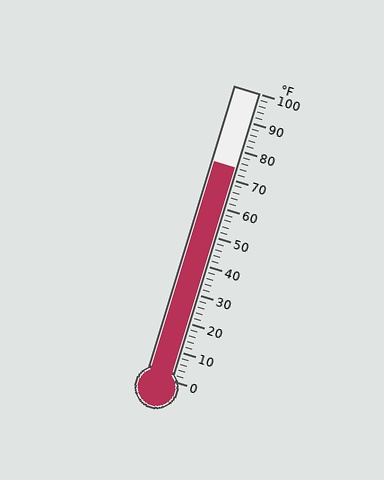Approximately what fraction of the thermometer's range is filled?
The thermometer is filled to approximately 75% of its range.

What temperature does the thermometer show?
The thermometer shows approximately 74°F.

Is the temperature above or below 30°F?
The temperature is above 30°F.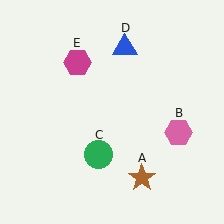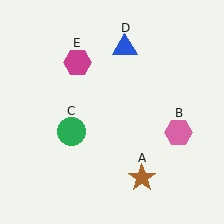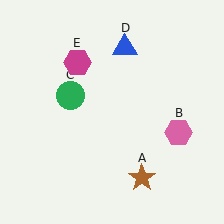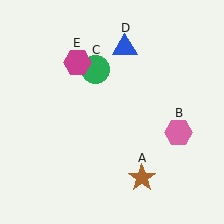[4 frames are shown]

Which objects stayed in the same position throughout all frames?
Brown star (object A) and pink hexagon (object B) and blue triangle (object D) and magenta hexagon (object E) remained stationary.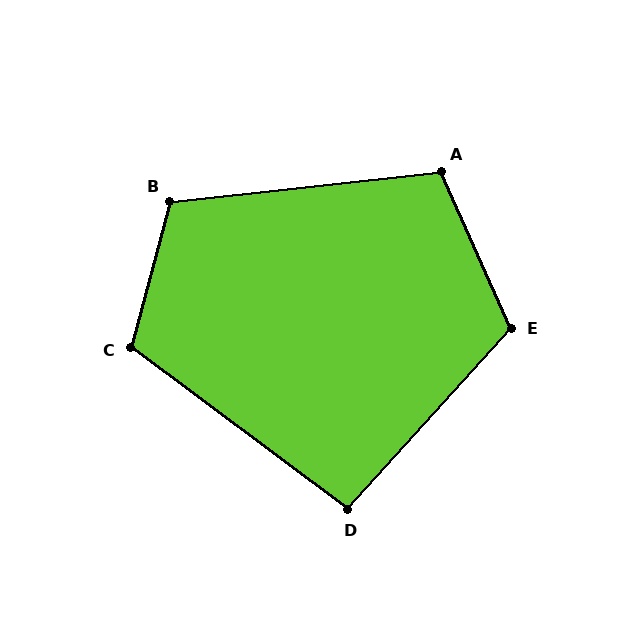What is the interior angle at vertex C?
Approximately 112 degrees (obtuse).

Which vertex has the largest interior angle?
E, at approximately 114 degrees.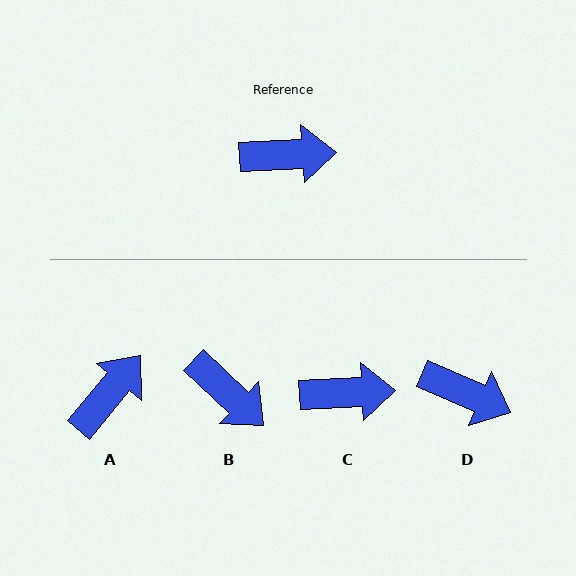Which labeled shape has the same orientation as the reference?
C.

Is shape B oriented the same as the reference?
No, it is off by about 46 degrees.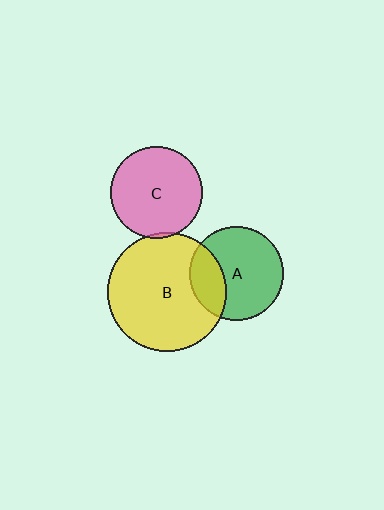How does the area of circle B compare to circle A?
Approximately 1.6 times.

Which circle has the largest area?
Circle B (yellow).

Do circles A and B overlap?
Yes.